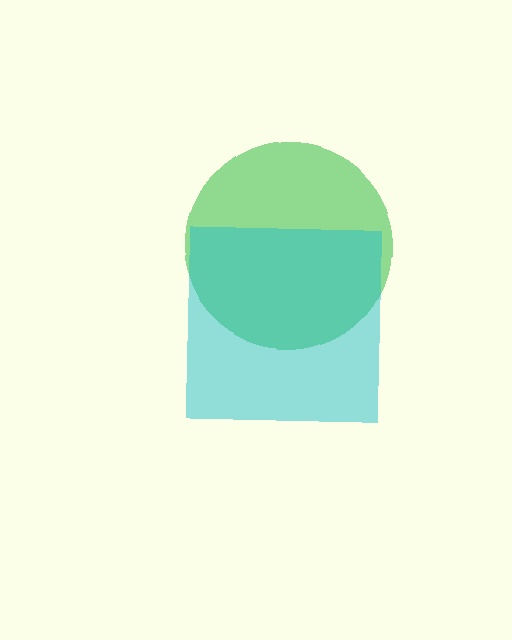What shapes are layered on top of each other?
The layered shapes are: a green circle, a cyan square.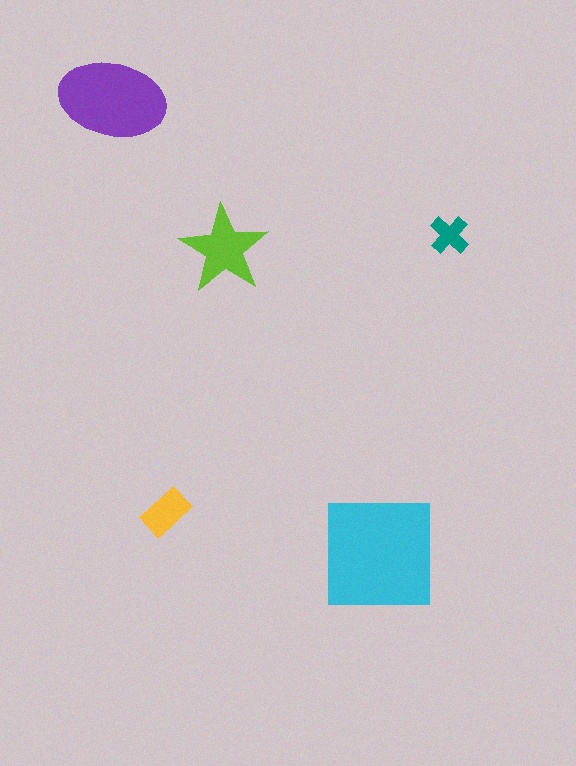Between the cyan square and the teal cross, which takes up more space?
The cyan square.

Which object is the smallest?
The teal cross.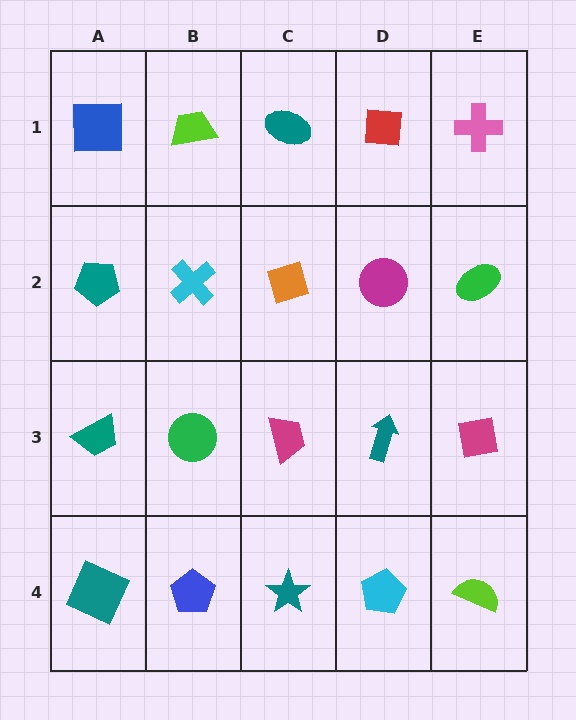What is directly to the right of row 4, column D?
A lime semicircle.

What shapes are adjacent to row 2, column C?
A teal ellipse (row 1, column C), a magenta trapezoid (row 3, column C), a cyan cross (row 2, column B), a magenta circle (row 2, column D).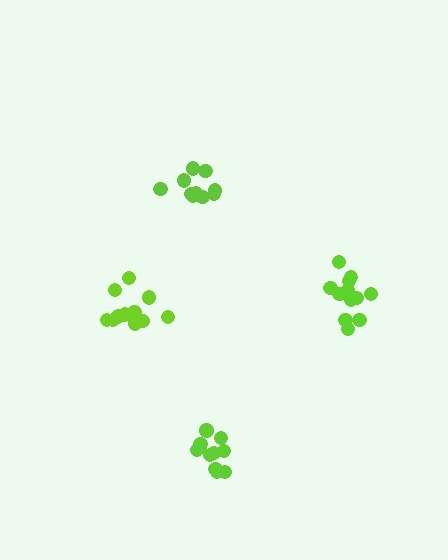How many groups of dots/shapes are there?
There are 4 groups.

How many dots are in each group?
Group 1: 10 dots, Group 2: 11 dots, Group 3: 13 dots, Group 4: 11 dots (45 total).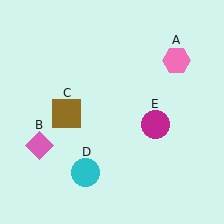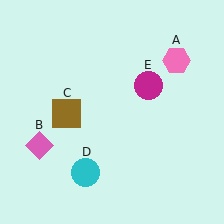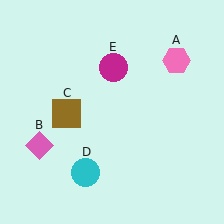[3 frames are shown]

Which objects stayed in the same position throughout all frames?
Pink hexagon (object A) and pink diamond (object B) and brown square (object C) and cyan circle (object D) remained stationary.